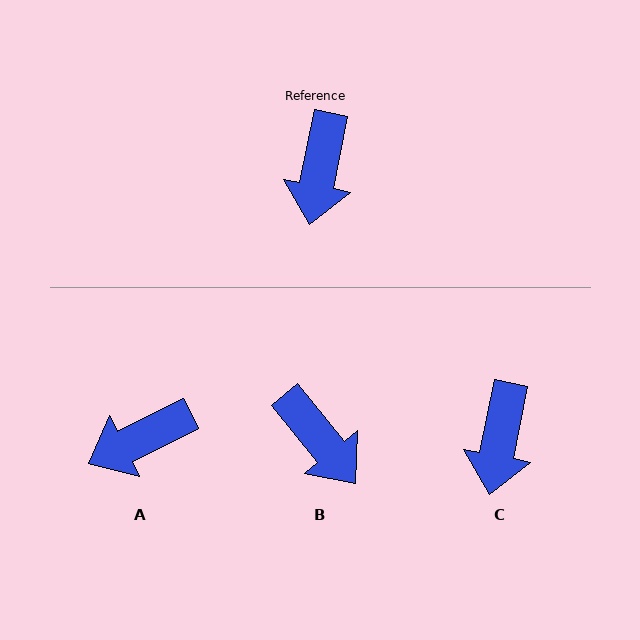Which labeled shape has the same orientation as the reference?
C.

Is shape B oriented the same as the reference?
No, it is off by about 50 degrees.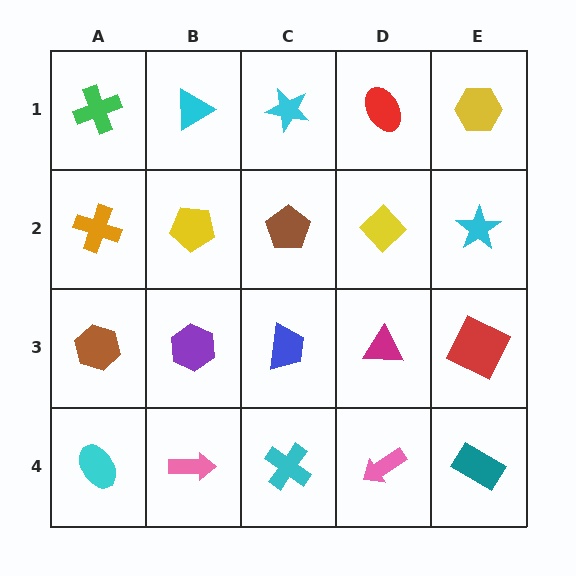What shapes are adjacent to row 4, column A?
A brown hexagon (row 3, column A), a pink arrow (row 4, column B).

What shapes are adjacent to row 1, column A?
An orange cross (row 2, column A), a cyan triangle (row 1, column B).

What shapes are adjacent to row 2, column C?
A cyan star (row 1, column C), a blue trapezoid (row 3, column C), a yellow pentagon (row 2, column B), a yellow diamond (row 2, column D).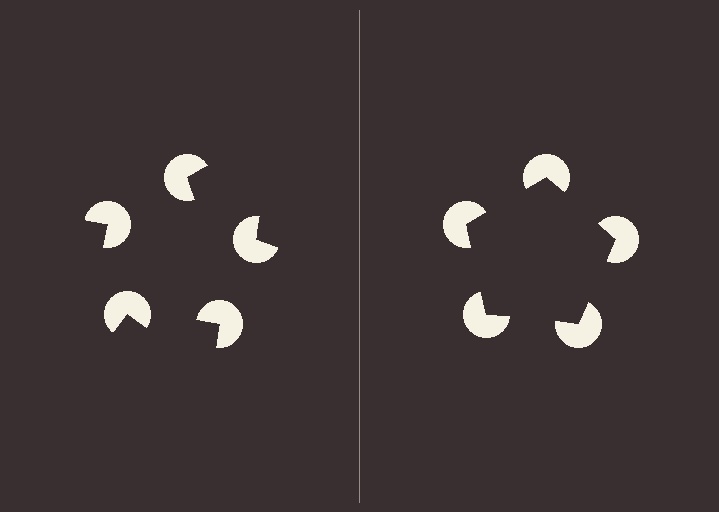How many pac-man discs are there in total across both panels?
10 — 5 on each side.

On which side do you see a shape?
An illusory pentagon appears on the right side. On the left side the wedge cuts are rotated, so no coherent shape forms.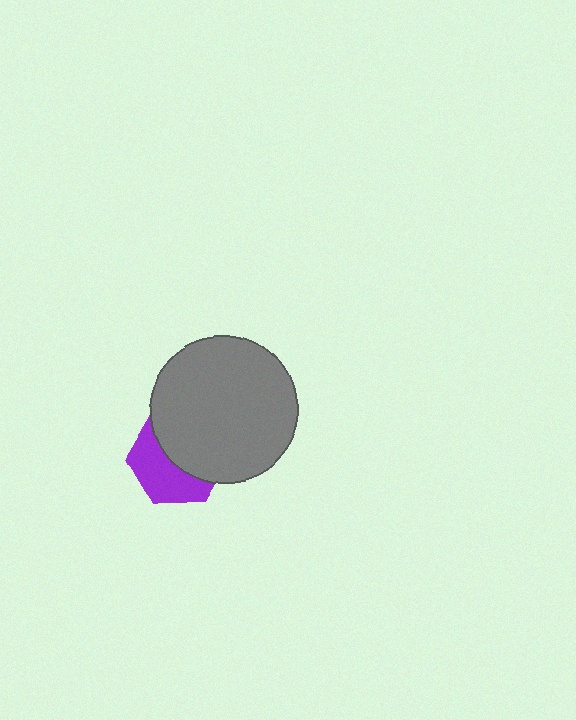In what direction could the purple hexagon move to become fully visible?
The purple hexagon could move toward the lower-left. That would shift it out from behind the gray circle entirely.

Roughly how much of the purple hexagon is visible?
About half of it is visible (roughly 47%).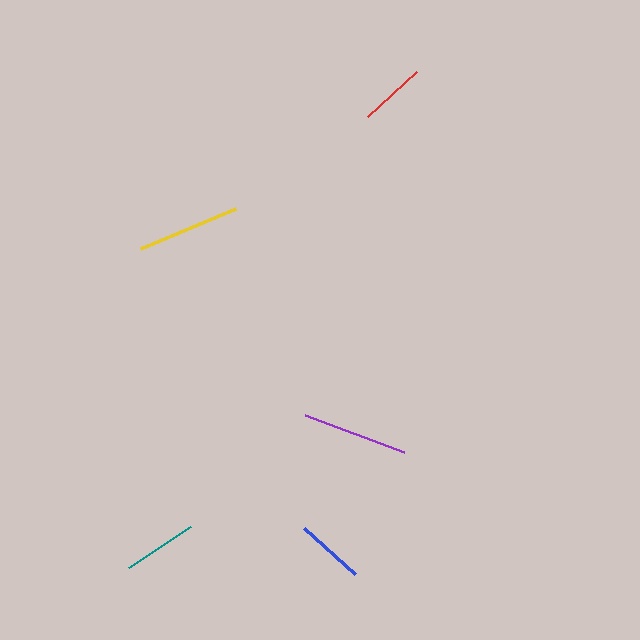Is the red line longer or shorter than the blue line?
The blue line is longer than the red line.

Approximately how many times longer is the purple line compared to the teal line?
The purple line is approximately 1.4 times the length of the teal line.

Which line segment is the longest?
The purple line is the longest at approximately 106 pixels.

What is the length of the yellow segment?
The yellow segment is approximately 103 pixels long.